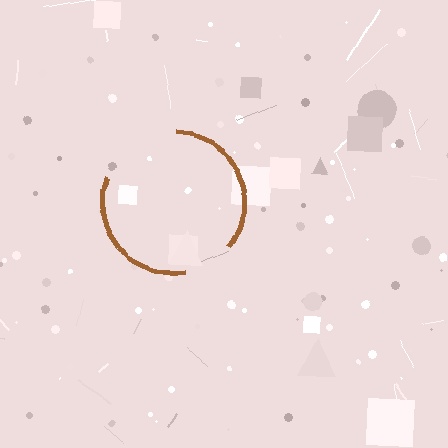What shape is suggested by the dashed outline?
The dashed outline suggests a circle.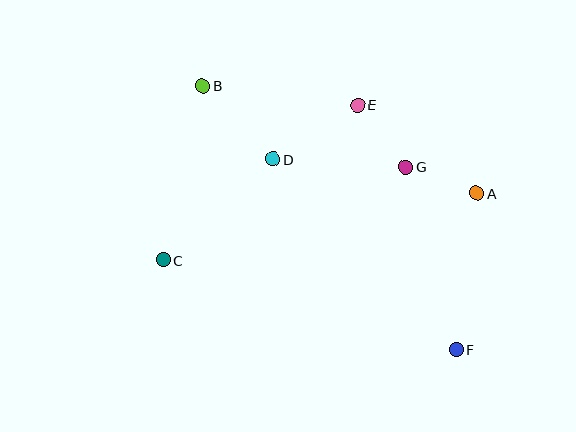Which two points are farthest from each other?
Points B and F are farthest from each other.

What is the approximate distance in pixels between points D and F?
The distance between D and F is approximately 265 pixels.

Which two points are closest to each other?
Points A and G are closest to each other.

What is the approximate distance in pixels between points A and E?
The distance between A and E is approximately 148 pixels.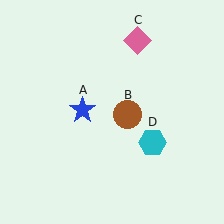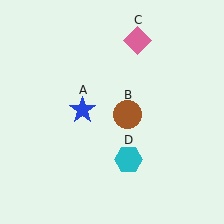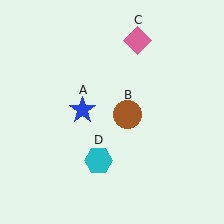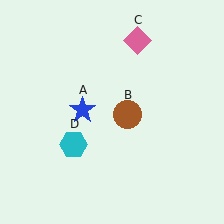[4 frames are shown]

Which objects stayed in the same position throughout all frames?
Blue star (object A) and brown circle (object B) and pink diamond (object C) remained stationary.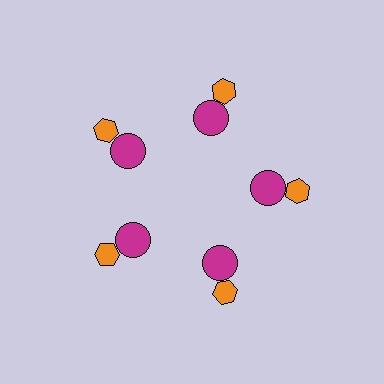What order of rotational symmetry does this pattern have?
This pattern has 5-fold rotational symmetry.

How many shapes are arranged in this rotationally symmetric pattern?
There are 10 shapes, arranged in 5 groups of 2.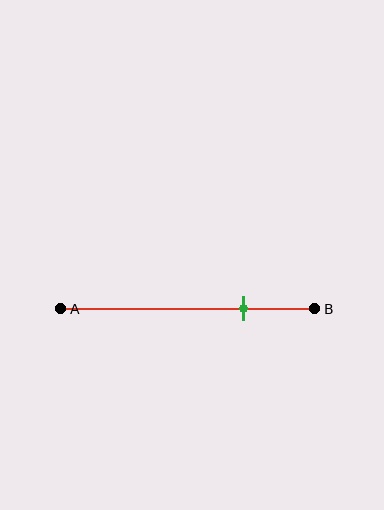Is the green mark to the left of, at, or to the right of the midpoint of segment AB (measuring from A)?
The green mark is to the right of the midpoint of segment AB.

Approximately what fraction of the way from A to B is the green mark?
The green mark is approximately 70% of the way from A to B.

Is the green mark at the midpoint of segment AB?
No, the mark is at about 70% from A, not at the 50% midpoint.